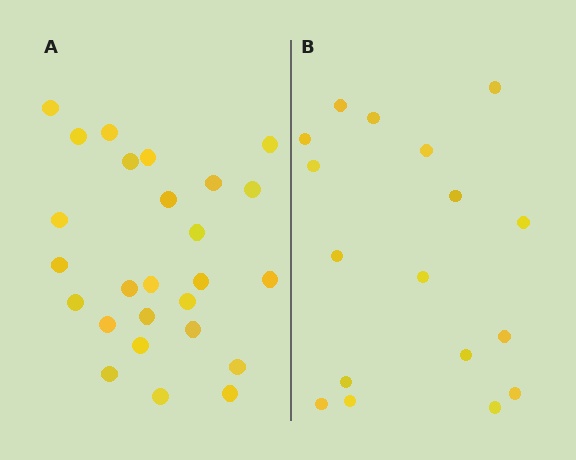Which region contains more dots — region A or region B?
Region A (the left region) has more dots.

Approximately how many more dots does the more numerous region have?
Region A has roughly 8 or so more dots than region B.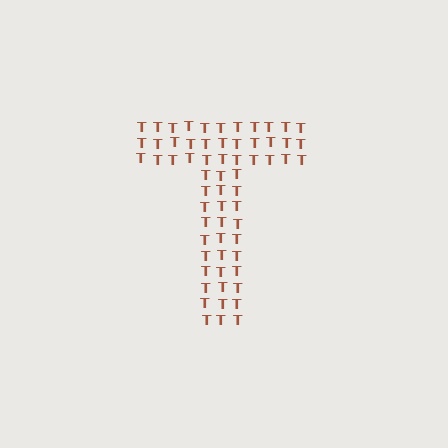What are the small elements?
The small elements are letter T's.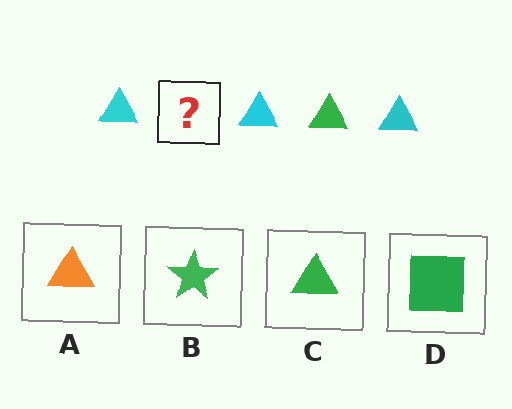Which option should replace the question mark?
Option C.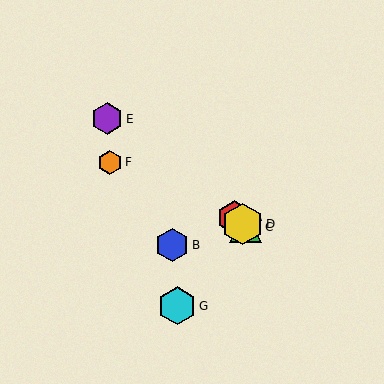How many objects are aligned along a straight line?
4 objects (A, C, D, E) are aligned along a straight line.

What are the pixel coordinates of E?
Object E is at (107, 119).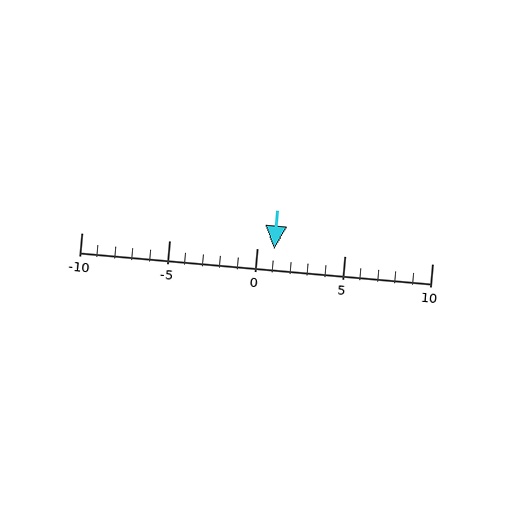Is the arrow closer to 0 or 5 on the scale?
The arrow is closer to 0.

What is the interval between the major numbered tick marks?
The major tick marks are spaced 5 units apart.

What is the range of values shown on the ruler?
The ruler shows values from -10 to 10.